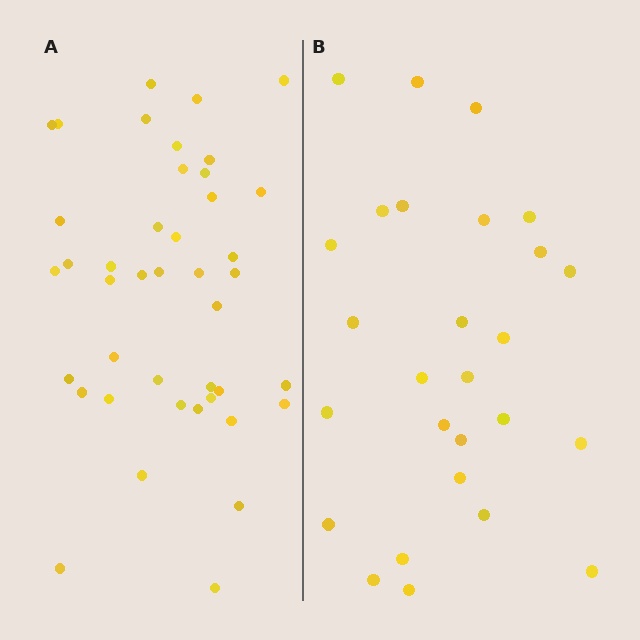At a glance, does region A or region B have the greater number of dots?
Region A (the left region) has more dots.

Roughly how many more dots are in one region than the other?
Region A has approximately 15 more dots than region B.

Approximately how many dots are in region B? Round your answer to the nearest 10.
About 30 dots. (The exact count is 27, which rounds to 30.)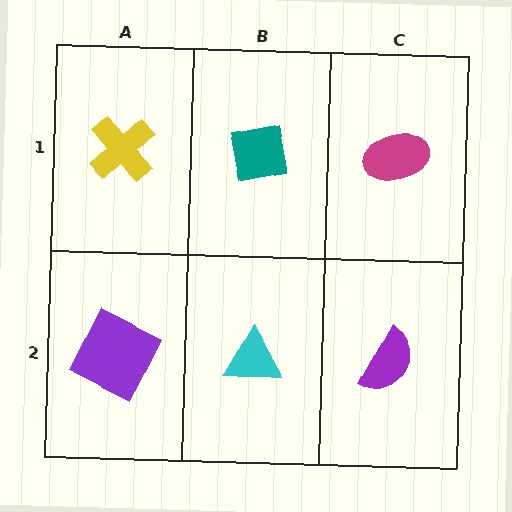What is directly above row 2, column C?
A magenta ellipse.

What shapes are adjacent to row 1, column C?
A purple semicircle (row 2, column C), a teal square (row 1, column B).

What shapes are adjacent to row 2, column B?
A teal square (row 1, column B), a purple square (row 2, column A), a purple semicircle (row 2, column C).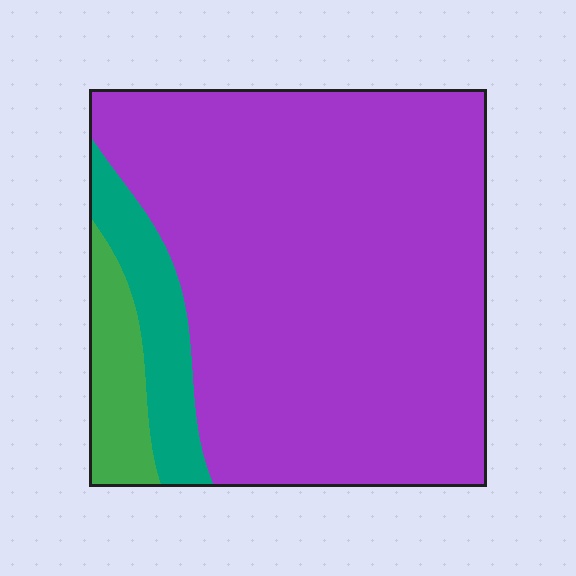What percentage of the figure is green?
Green covers about 10% of the figure.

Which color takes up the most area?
Purple, at roughly 80%.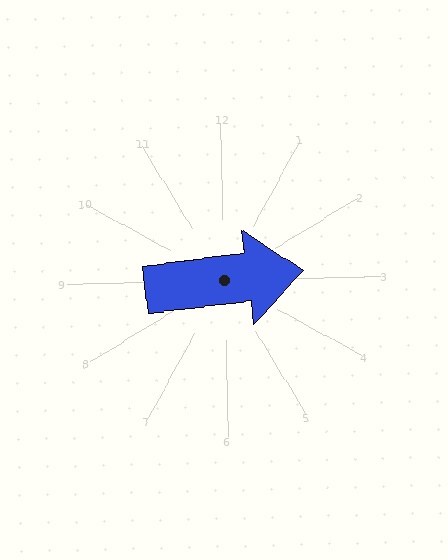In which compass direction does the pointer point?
East.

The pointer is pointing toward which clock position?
Roughly 3 o'clock.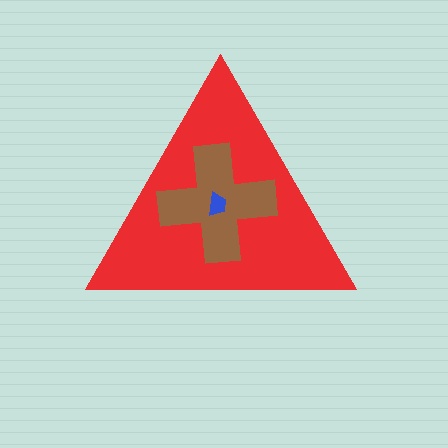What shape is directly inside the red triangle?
The brown cross.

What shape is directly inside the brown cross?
The blue trapezoid.